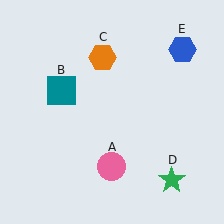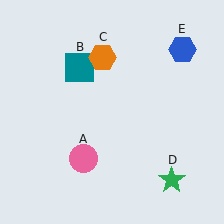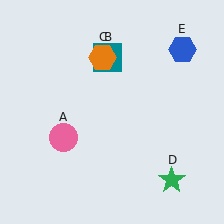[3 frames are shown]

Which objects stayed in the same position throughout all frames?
Orange hexagon (object C) and green star (object D) and blue hexagon (object E) remained stationary.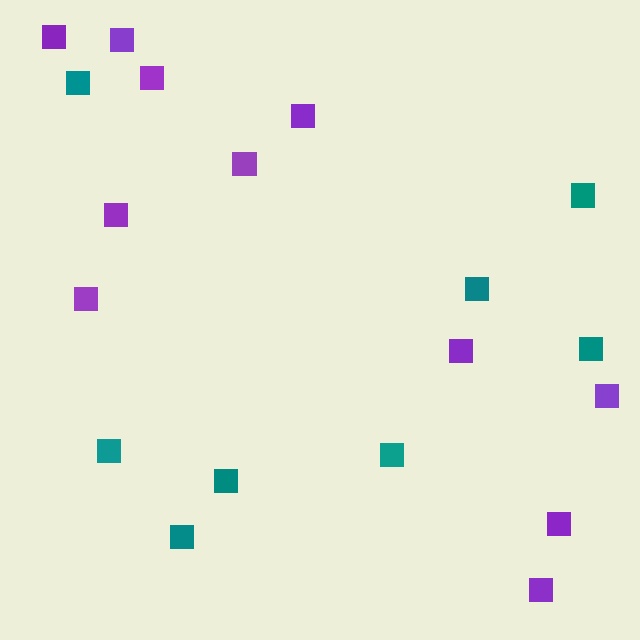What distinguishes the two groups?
There are 2 groups: one group of teal squares (8) and one group of purple squares (11).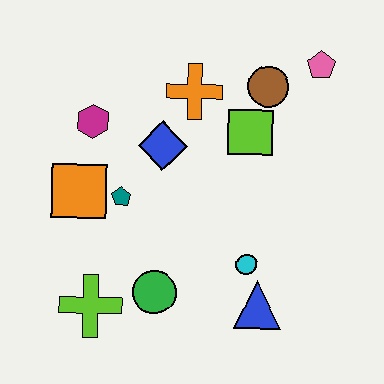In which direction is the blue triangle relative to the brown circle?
The blue triangle is below the brown circle.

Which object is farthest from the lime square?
The lime cross is farthest from the lime square.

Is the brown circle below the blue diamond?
No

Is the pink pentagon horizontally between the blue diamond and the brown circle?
No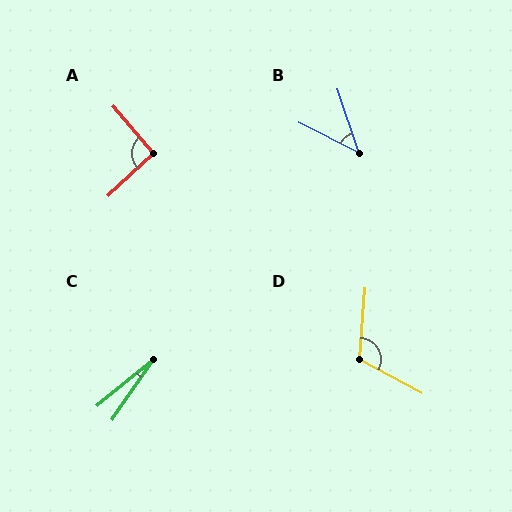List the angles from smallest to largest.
C (16°), B (45°), A (92°), D (114°).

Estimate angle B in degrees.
Approximately 45 degrees.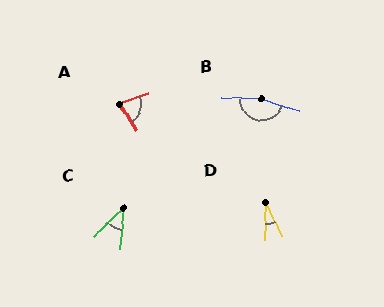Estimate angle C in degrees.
Approximately 41 degrees.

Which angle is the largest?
B, at approximately 164 degrees.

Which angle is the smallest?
D, at approximately 26 degrees.